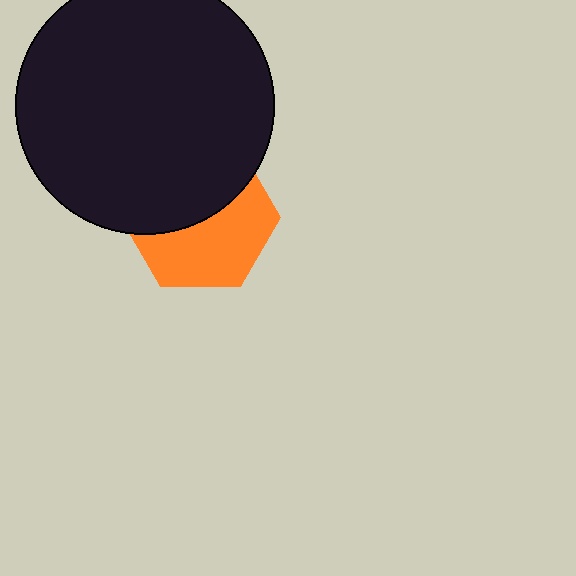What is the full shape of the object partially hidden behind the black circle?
The partially hidden object is an orange hexagon.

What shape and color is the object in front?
The object in front is a black circle.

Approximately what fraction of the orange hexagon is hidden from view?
Roughly 48% of the orange hexagon is hidden behind the black circle.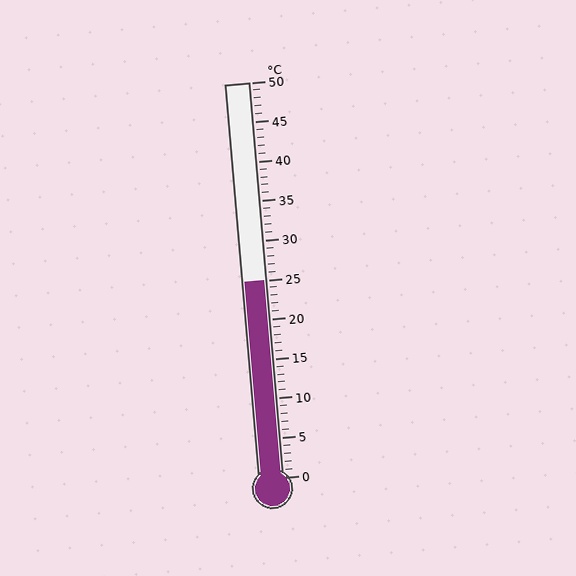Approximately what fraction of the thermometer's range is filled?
The thermometer is filled to approximately 50% of its range.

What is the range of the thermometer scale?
The thermometer scale ranges from 0°C to 50°C.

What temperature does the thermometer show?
The thermometer shows approximately 25°C.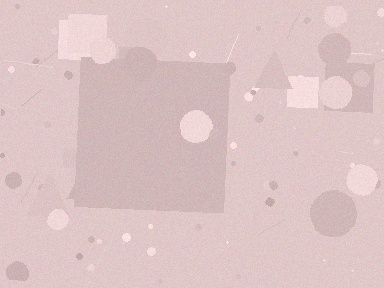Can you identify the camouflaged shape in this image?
The camouflaged shape is a square.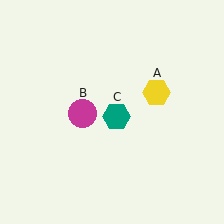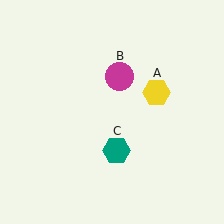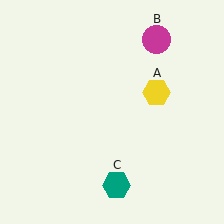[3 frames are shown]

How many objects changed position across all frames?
2 objects changed position: magenta circle (object B), teal hexagon (object C).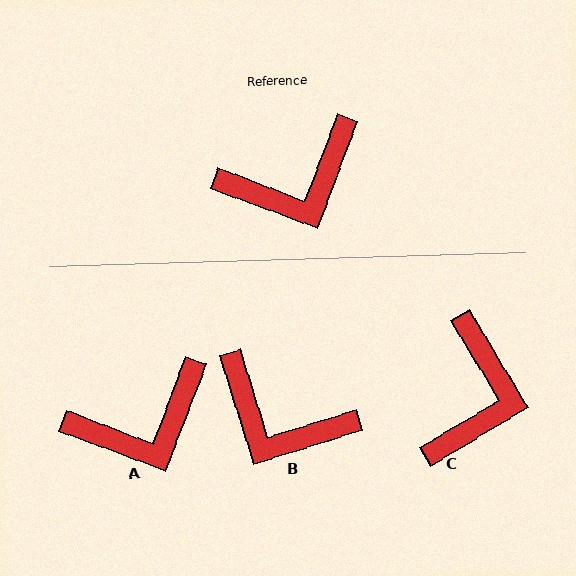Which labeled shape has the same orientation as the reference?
A.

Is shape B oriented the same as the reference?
No, it is off by about 52 degrees.